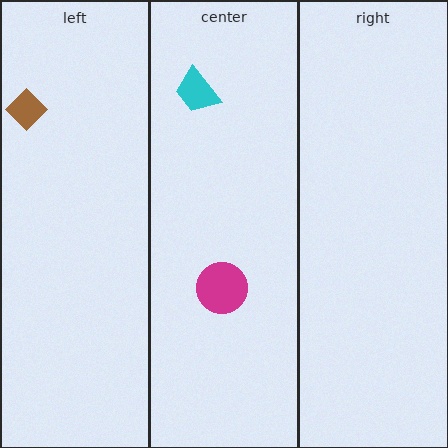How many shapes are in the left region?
1.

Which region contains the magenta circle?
The center region.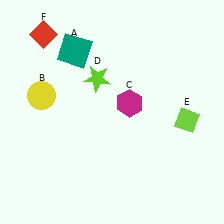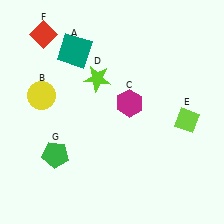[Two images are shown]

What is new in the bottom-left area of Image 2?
A green pentagon (G) was added in the bottom-left area of Image 2.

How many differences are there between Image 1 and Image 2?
There is 1 difference between the two images.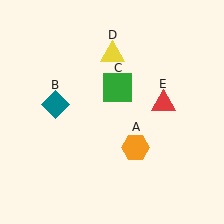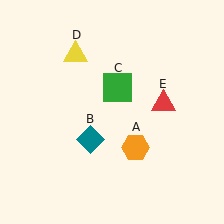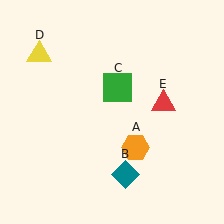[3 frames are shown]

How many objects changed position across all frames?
2 objects changed position: teal diamond (object B), yellow triangle (object D).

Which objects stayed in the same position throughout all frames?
Orange hexagon (object A) and green square (object C) and red triangle (object E) remained stationary.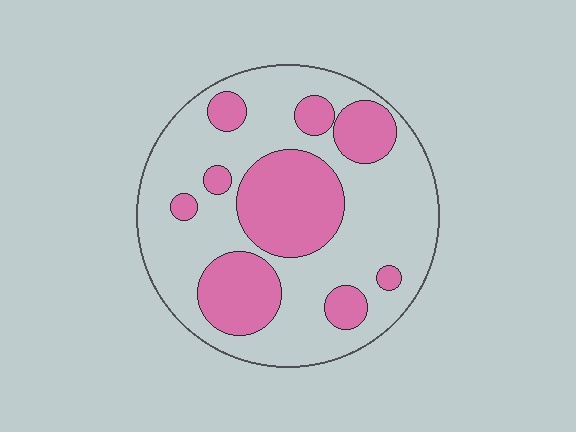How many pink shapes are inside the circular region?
9.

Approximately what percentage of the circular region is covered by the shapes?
Approximately 35%.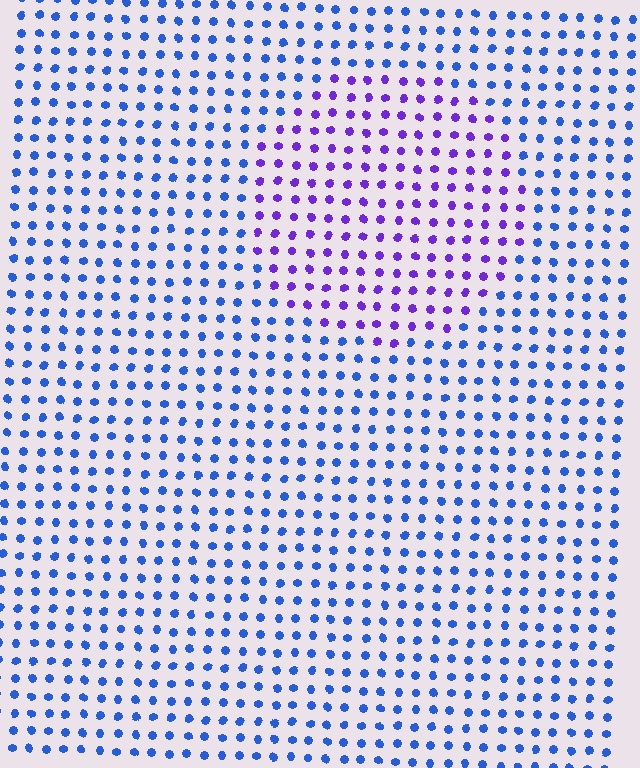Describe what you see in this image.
The image is filled with small blue elements in a uniform arrangement. A circle-shaped region is visible where the elements are tinted to a slightly different hue, forming a subtle color boundary.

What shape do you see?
I see a circle.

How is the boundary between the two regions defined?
The boundary is defined purely by a slight shift in hue (about 43 degrees). Spacing, size, and orientation are identical on both sides.